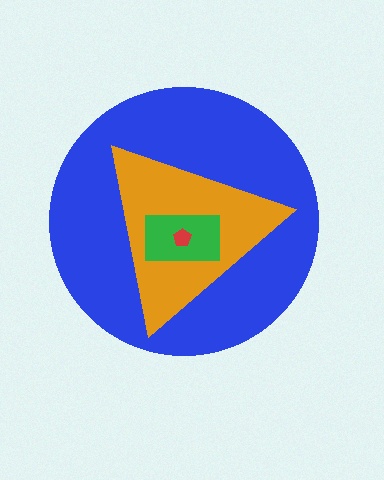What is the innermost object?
The red pentagon.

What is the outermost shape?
The blue circle.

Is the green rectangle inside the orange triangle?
Yes.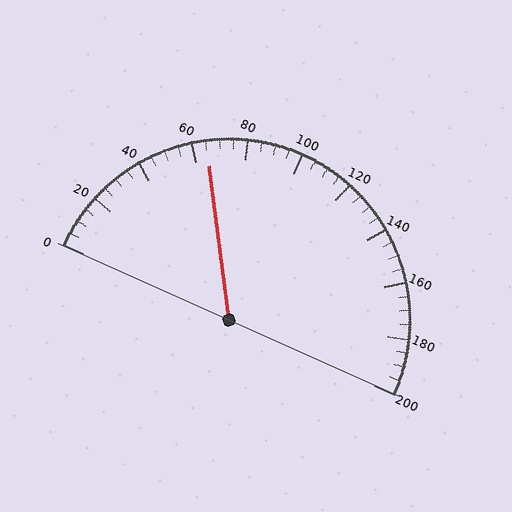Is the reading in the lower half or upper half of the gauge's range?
The reading is in the lower half of the range (0 to 200).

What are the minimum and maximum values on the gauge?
The gauge ranges from 0 to 200.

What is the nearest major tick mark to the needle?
The nearest major tick mark is 60.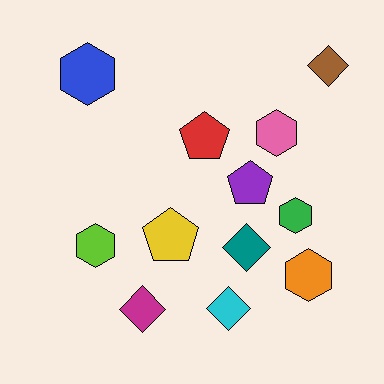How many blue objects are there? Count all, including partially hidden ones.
There is 1 blue object.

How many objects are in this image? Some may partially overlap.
There are 12 objects.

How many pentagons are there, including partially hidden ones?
There are 3 pentagons.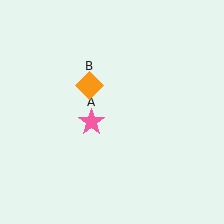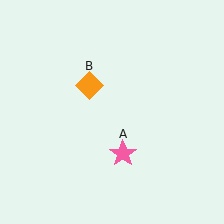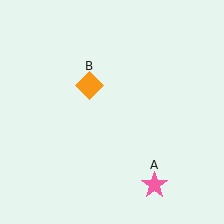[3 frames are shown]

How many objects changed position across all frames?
1 object changed position: pink star (object A).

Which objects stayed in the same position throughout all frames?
Orange diamond (object B) remained stationary.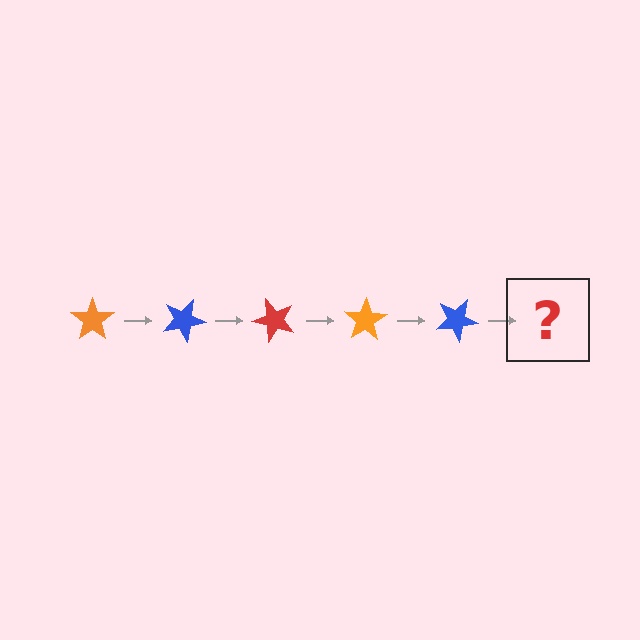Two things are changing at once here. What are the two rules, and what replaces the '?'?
The two rules are that it rotates 25 degrees each step and the color cycles through orange, blue, and red. The '?' should be a red star, rotated 125 degrees from the start.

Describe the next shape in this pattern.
It should be a red star, rotated 125 degrees from the start.